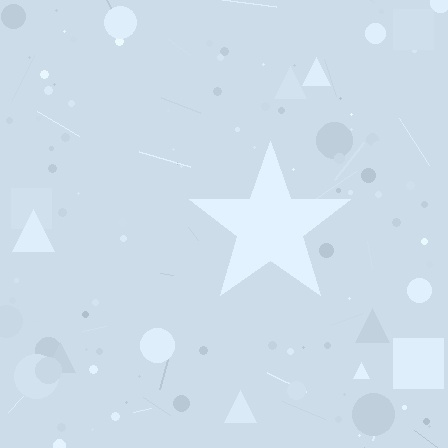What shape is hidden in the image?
A star is hidden in the image.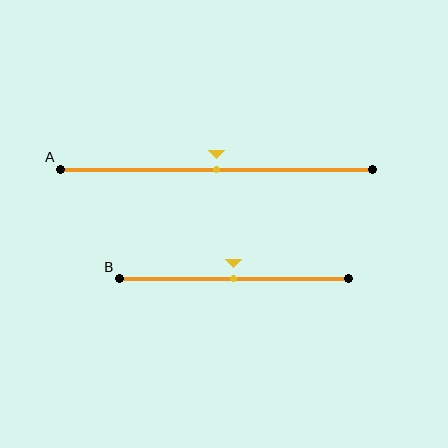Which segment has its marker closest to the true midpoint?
Segment A has its marker closest to the true midpoint.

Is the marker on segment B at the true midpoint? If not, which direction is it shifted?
Yes, the marker on segment B is at the true midpoint.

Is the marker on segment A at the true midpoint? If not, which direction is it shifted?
Yes, the marker on segment A is at the true midpoint.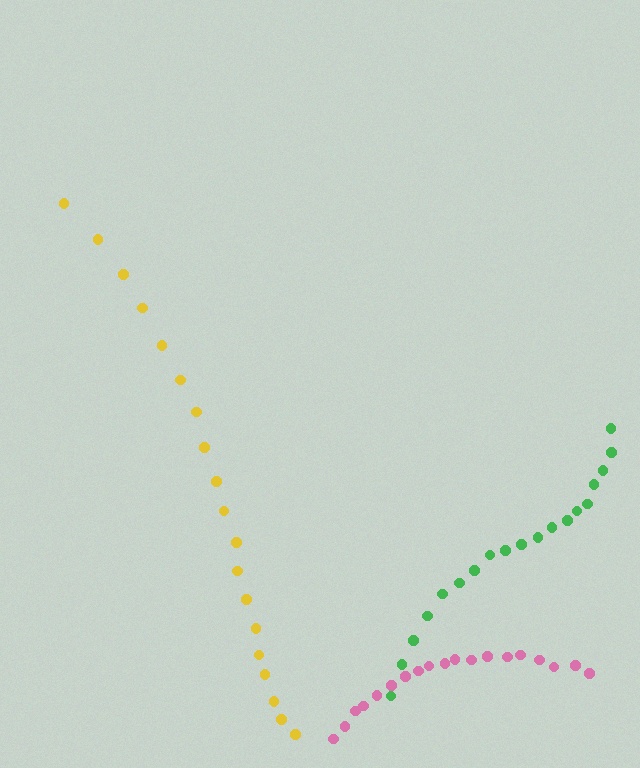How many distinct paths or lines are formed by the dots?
There are 3 distinct paths.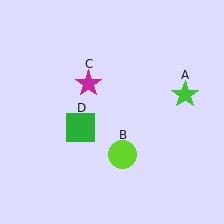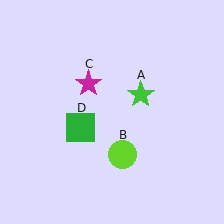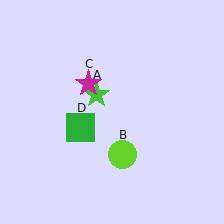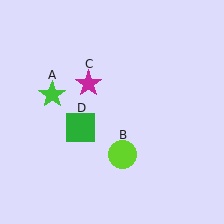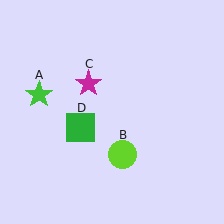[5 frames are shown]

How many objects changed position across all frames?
1 object changed position: green star (object A).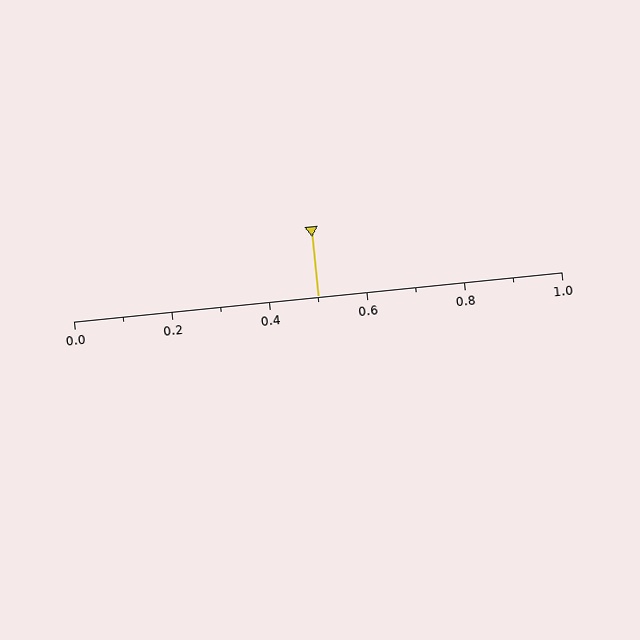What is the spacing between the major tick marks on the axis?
The major ticks are spaced 0.2 apart.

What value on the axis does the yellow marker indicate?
The marker indicates approximately 0.5.